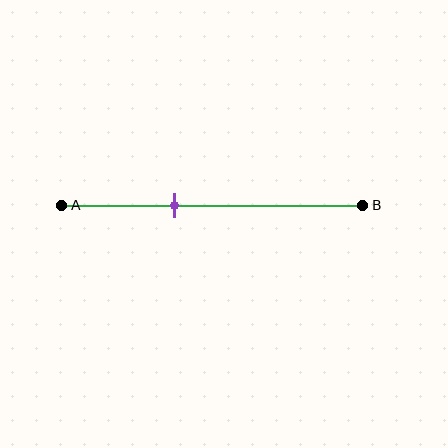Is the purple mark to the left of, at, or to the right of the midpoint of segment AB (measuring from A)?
The purple mark is to the left of the midpoint of segment AB.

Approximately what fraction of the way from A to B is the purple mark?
The purple mark is approximately 35% of the way from A to B.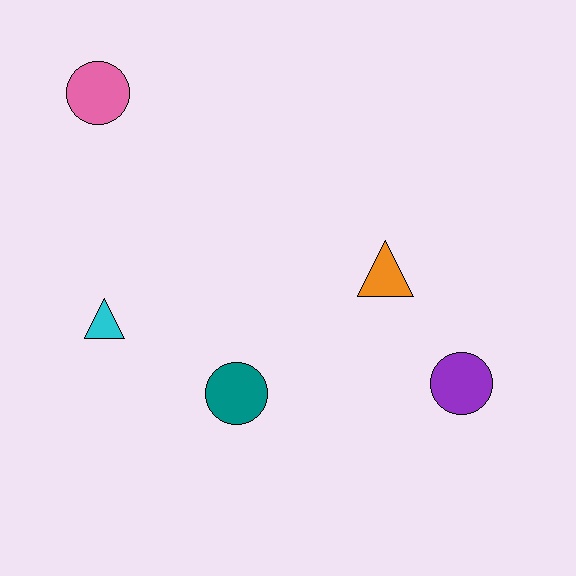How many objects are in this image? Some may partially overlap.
There are 5 objects.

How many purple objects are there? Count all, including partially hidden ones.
There is 1 purple object.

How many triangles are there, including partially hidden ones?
There are 2 triangles.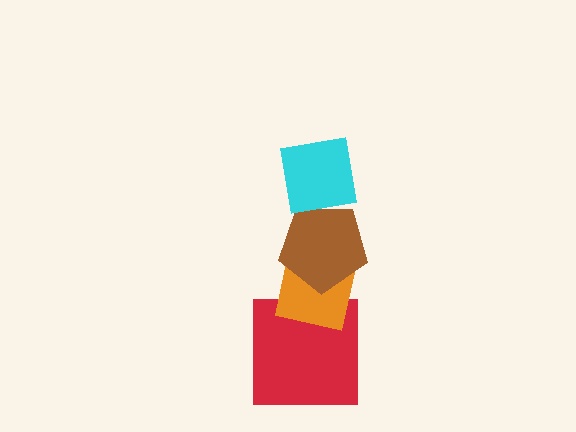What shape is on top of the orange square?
The brown pentagon is on top of the orange square.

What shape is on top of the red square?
The orange square is on top of the red square.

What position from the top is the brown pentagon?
The brown pentagon is 2nd from the top.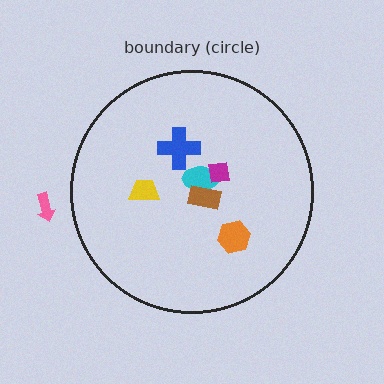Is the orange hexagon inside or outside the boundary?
Inside.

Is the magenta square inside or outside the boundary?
Inside.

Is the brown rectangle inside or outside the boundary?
Inside.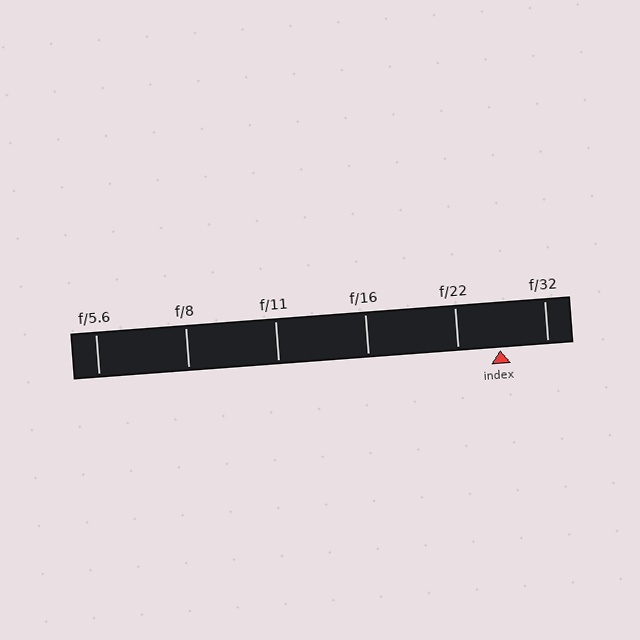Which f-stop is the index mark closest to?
The index mark is closest to f/22.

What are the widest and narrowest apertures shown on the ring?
The widest aperture shown is f/5.6 and the narrowest is f/32.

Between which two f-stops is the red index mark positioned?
The index mark is between f/22 and f/32.